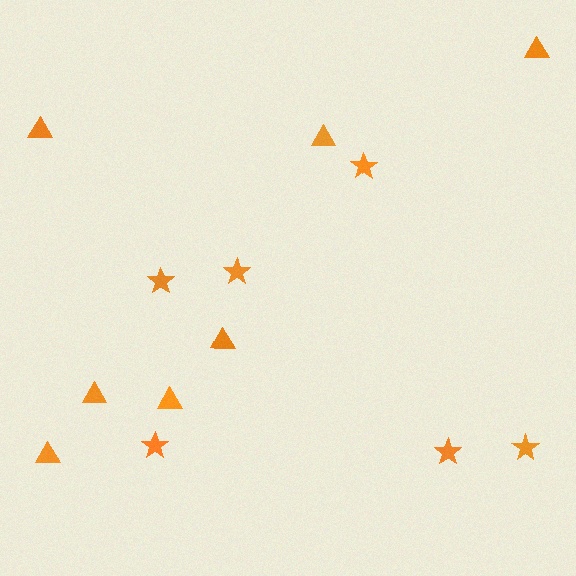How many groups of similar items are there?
There are 2 groups: one group of triangles (7) and one group of stars (6).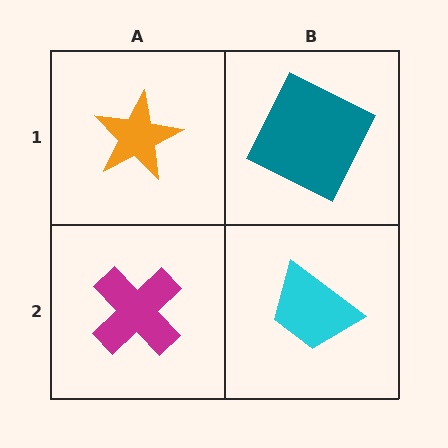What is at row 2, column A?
A magenta cross.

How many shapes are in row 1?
2 shapes.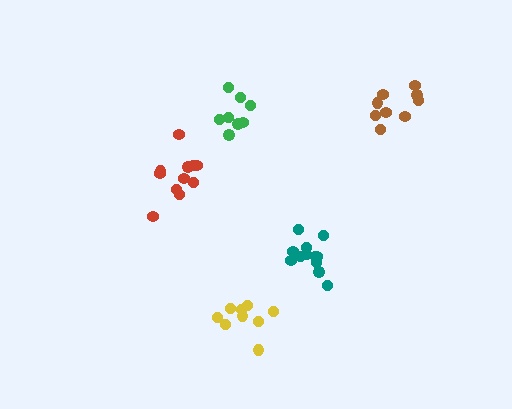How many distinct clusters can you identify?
There are 5 distinct clusters.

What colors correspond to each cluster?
The clusters are colored: yellow, red, brown, green, teal.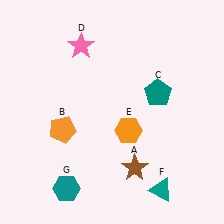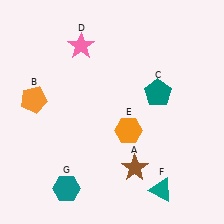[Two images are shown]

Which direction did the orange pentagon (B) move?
The orange pentagon (B) moved up.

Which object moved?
The orange pentagon (B) moved up.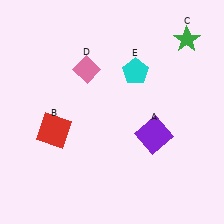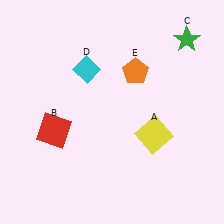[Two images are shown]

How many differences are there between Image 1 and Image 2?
There are 3 differences between the two images.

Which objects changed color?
A changed from purple to yellow. D changed from pink to cyan. E changed from cyan to orange.